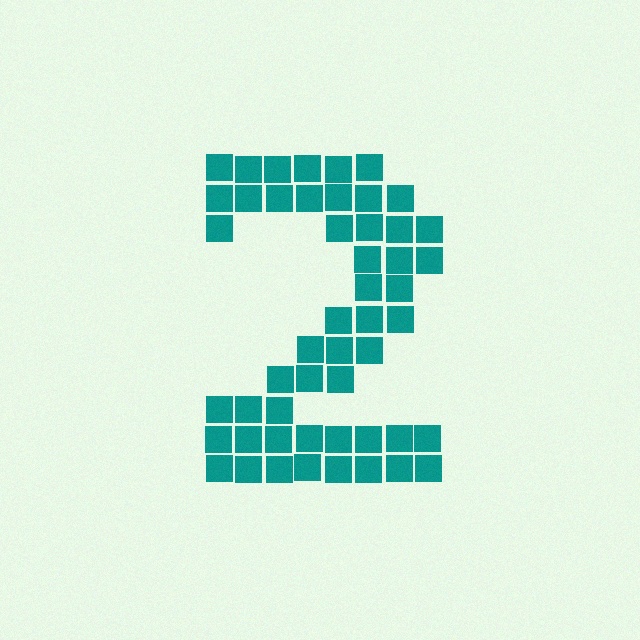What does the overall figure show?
The overall figure shows the digit 2.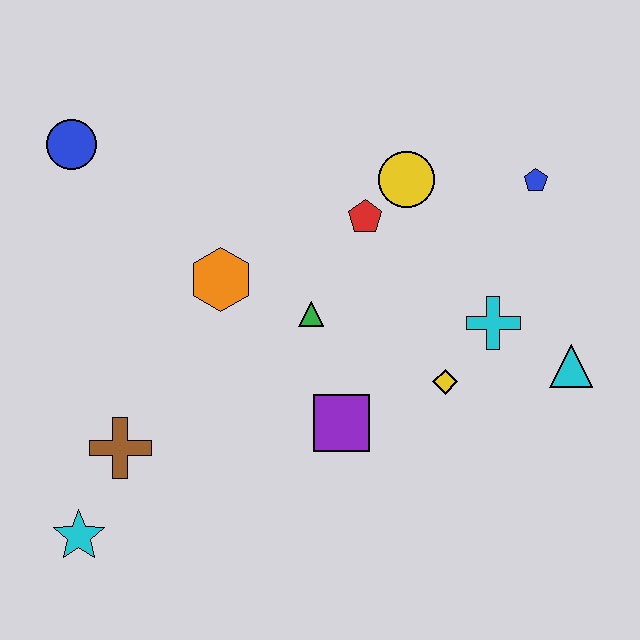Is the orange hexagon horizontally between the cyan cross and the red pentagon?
No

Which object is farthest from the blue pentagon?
The cyan star is farthest from the blue pentagon.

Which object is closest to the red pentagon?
The yellow circle is closest to the red pentagon.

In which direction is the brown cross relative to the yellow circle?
The brown cross is to the left of the yellow circle.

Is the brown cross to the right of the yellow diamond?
No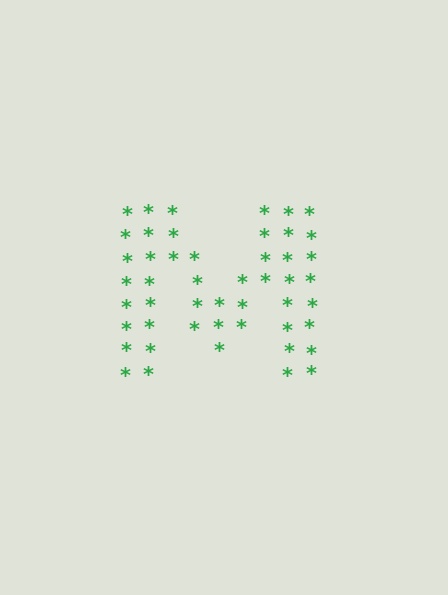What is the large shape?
The large shape is the letter M.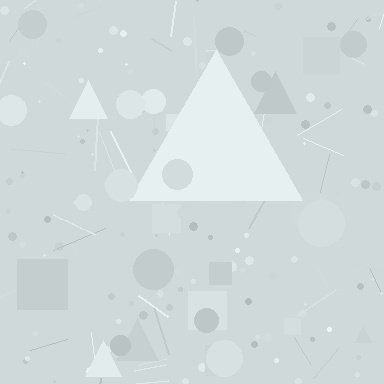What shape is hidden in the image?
A triangle is hidden in the image.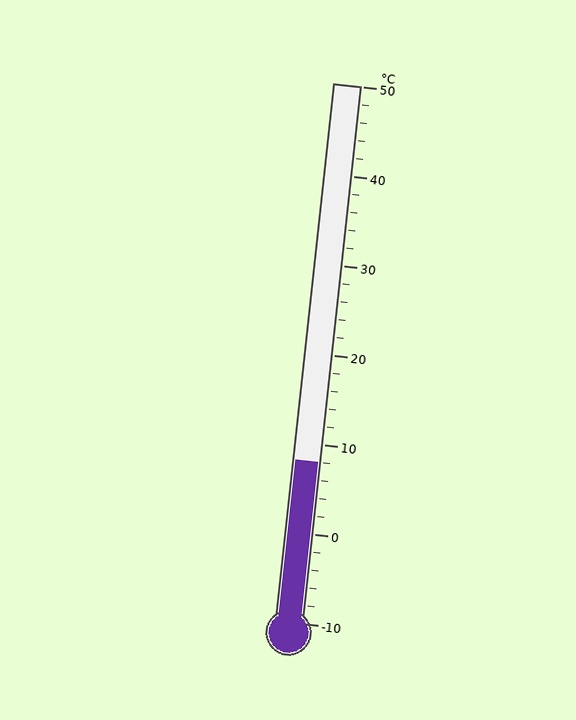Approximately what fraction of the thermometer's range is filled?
The thermometer is filled to approximately 30% of its range.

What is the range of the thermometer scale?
The thermometer scale ranges from -10°C to 50°C.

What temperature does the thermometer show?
The thermometer shows approximately 8°C.